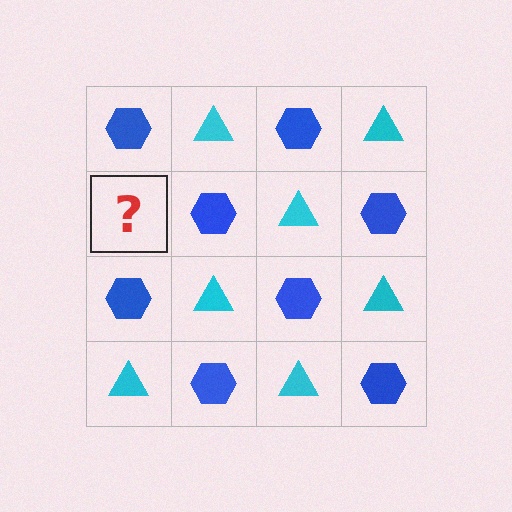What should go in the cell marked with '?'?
The missing cell should contain a cyan triangle.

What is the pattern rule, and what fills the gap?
The rule is that it alternates blue hexagon and cyan triangle in a checkerboard pattern. The gap should be filled with a cyan triangle.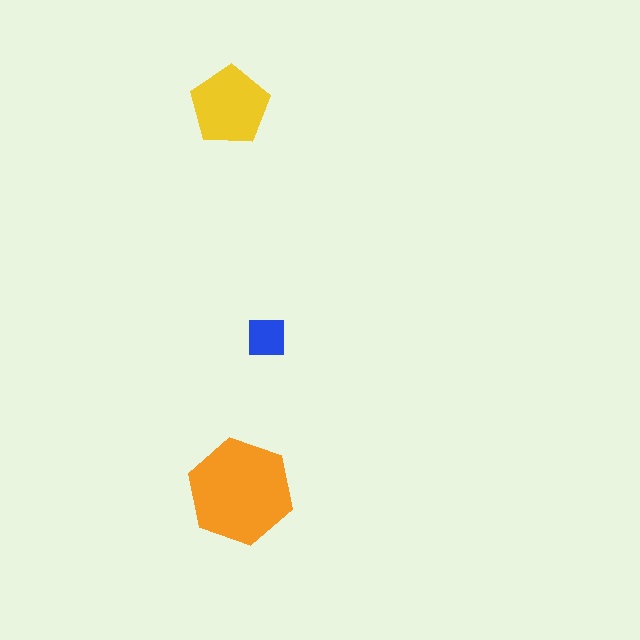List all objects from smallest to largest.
The blue square, the yellow pentagon, the orange hexagon.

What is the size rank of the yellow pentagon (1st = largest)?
2nd.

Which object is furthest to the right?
The blue square is rightmost.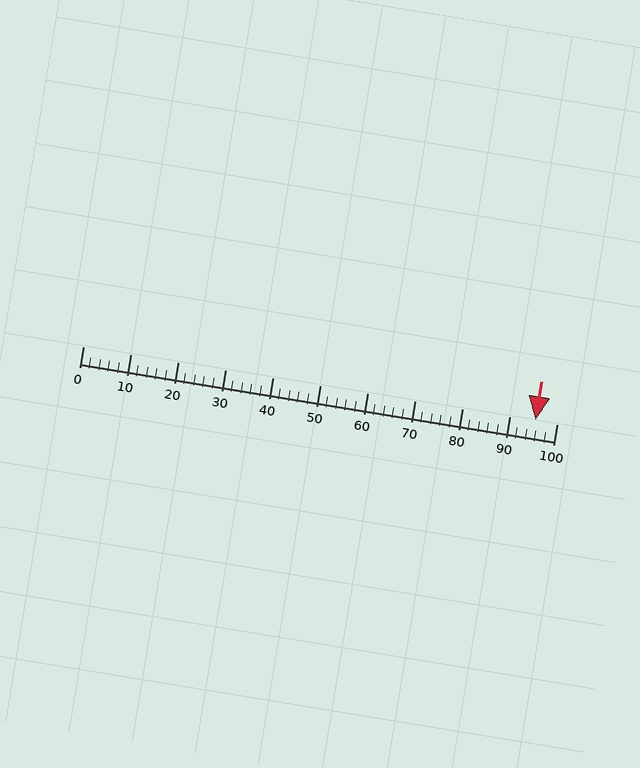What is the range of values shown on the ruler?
The ruler shows values from 0 to 100.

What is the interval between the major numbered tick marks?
The major tick marks are spaced 10 units apart.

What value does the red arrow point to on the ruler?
The red arrow points to approximately 96.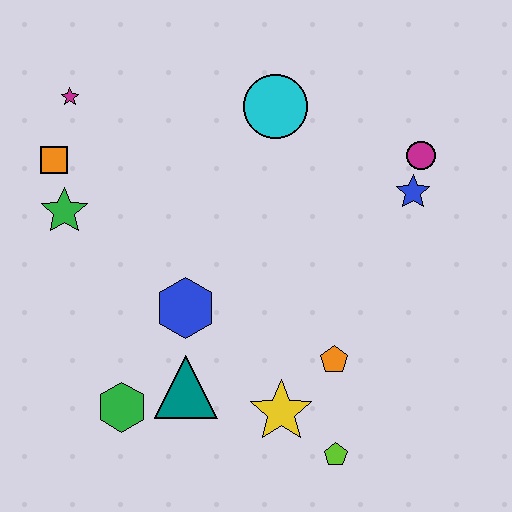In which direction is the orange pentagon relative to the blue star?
The orange pentagon is below the blue star.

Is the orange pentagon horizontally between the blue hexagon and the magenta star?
No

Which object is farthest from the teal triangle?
The magenta circle is farthest from the teal triangle.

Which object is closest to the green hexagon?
The teal triangle is closest to the green hexagon.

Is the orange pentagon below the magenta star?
Yes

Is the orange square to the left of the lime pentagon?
Yes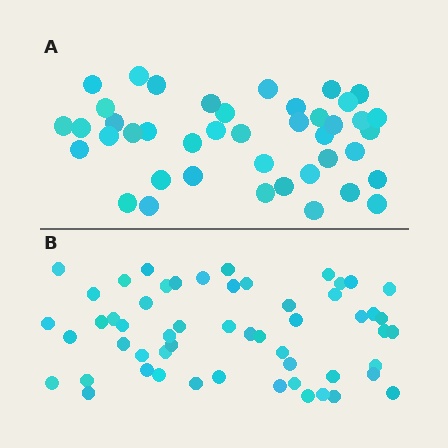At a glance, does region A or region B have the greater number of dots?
Region B (the bottom region) has more dots.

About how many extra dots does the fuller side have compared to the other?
Region B has approximately 15 more dots than region A.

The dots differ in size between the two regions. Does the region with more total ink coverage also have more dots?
No. Region A has more total ink coverage because its dots are larger, but region B actually contains more individual dots. Total area can be misleading — the number of items is what matters here.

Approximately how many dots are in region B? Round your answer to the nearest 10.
About 60 dots. (The exact count is 55, which rounds to 60.)